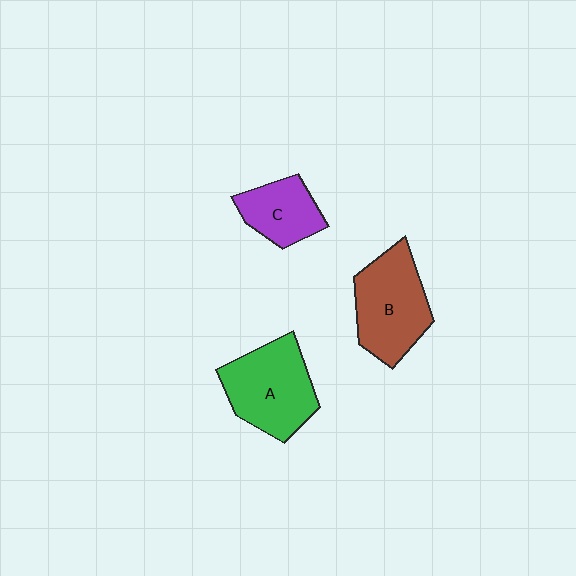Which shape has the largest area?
Shape A (green).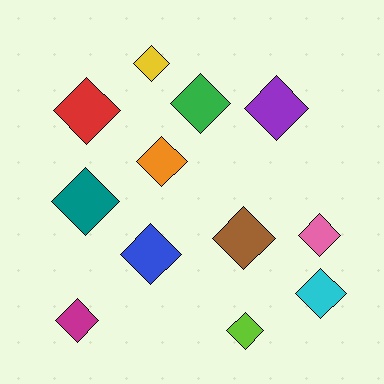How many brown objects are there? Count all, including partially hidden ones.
There is 1 brown object.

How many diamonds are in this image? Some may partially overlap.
There are 12 diamonds.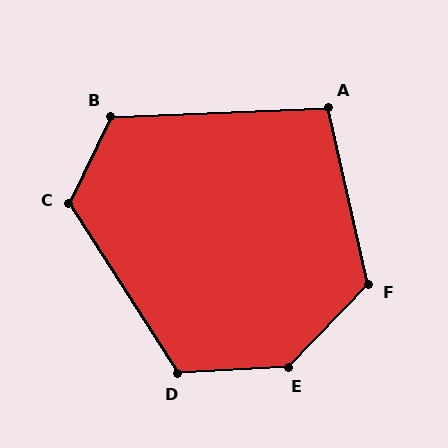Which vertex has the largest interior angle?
E, at approximately 138 degrees.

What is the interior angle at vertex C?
Approximately 122 degrees (obtuse).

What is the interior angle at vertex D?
Approximately 119 degrees (obtuse).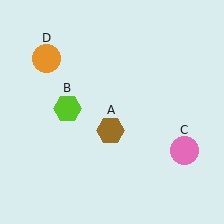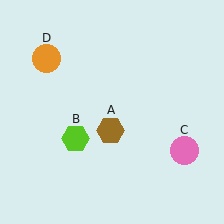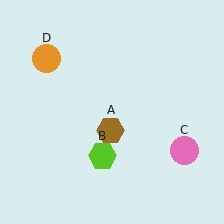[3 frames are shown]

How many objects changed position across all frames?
1 object changed position: lime hexagon (object B).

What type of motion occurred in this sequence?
The lime hexagon (object B) rotated counterclockwise around the center of the scene.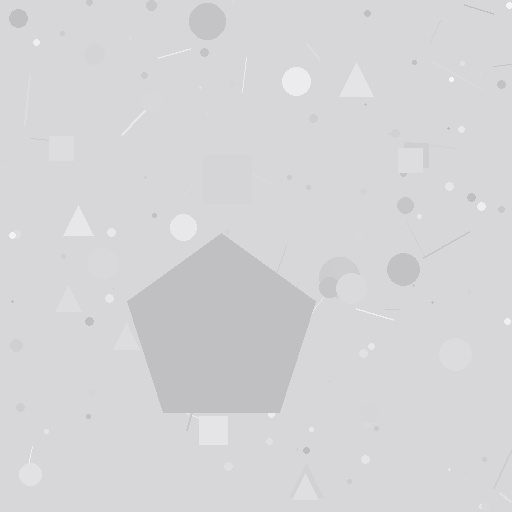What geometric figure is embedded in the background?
A pentagon is embedded in the background.